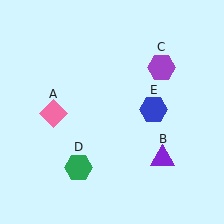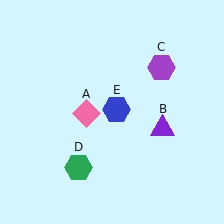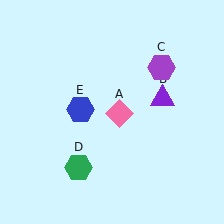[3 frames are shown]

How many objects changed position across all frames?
3 objects changed position: pink diamond (object A), purple triangle (object B), blue hexagon (object E).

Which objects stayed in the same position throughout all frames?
Purple hexagon (object C) and green hexagon (object D) remained stationary.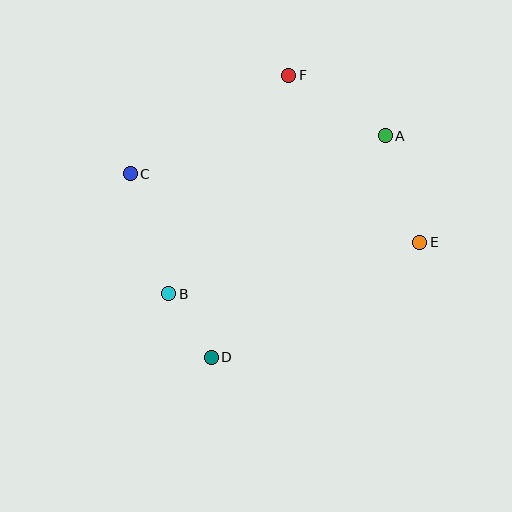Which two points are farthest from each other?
Points C and E are farthest from each other.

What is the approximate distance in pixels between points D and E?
The distance between D and E is approximately 238 pixels.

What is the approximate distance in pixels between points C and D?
The distance between C and D is approximately 201 pixels.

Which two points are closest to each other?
Points B and D are closest to each other.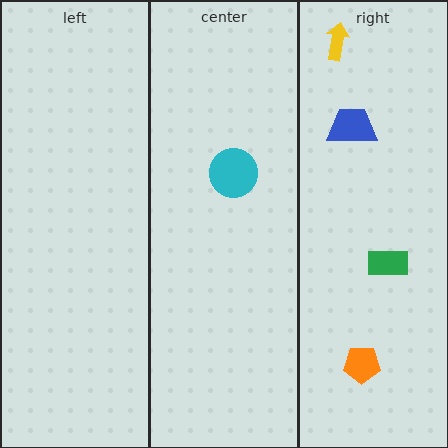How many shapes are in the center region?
1.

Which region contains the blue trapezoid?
The right region.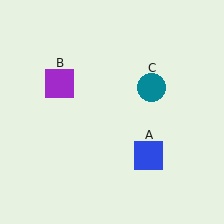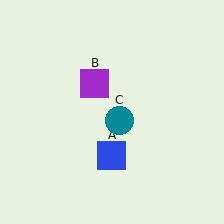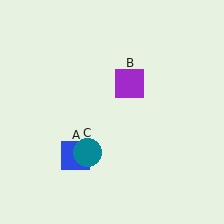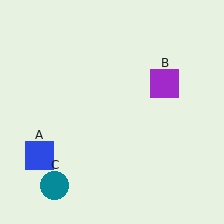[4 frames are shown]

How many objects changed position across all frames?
3 objects changed position: blue square (object A), purple square (object B), teal circle (object C).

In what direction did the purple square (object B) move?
The purple square (object B) moved right.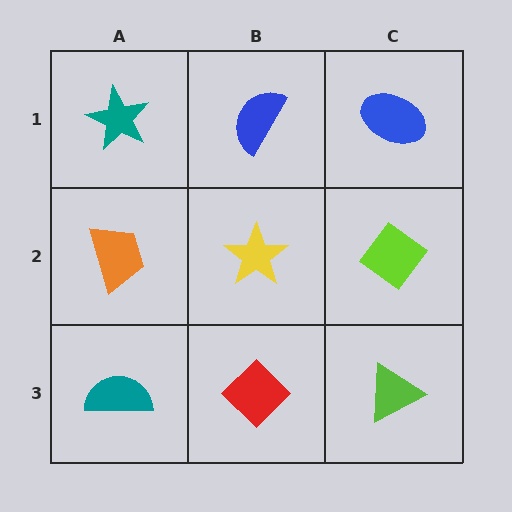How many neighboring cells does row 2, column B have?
4.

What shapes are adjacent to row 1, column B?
A yellow star (row 2, column B), a teal star (row 1, column A), a blue ellipse (row 1, column C).